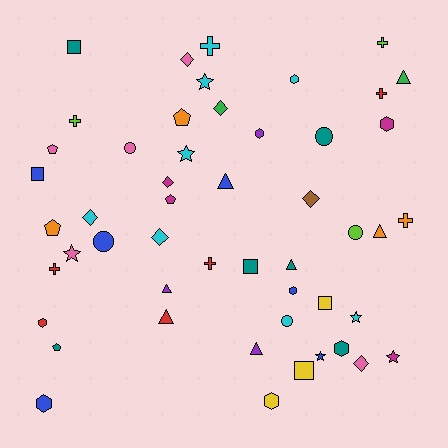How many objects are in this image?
There are 50 objects.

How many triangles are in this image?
There are 7 triangles.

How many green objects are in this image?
There are 2 green objects.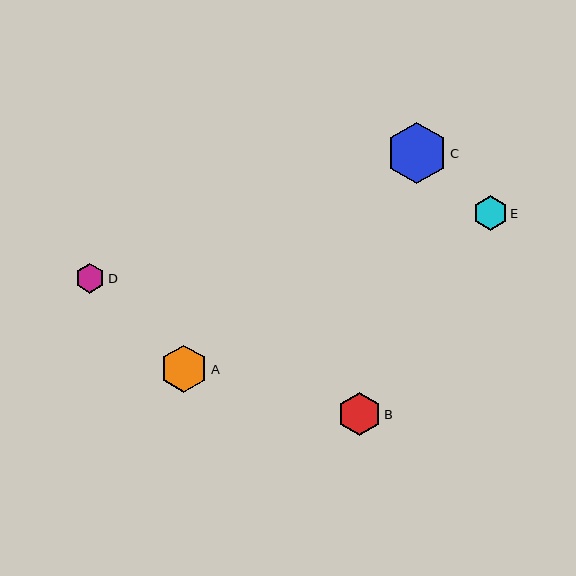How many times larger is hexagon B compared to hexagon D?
Hexagon B is approximately 1.5 times the size of hexagon D.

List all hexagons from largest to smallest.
From largest to smallest: C, A, B, E, D.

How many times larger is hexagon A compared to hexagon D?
Hexagon A is approximately 1.6 times the size of hexagon D.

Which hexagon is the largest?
Hexagon C is the largest with a size of approximately 61 pixels.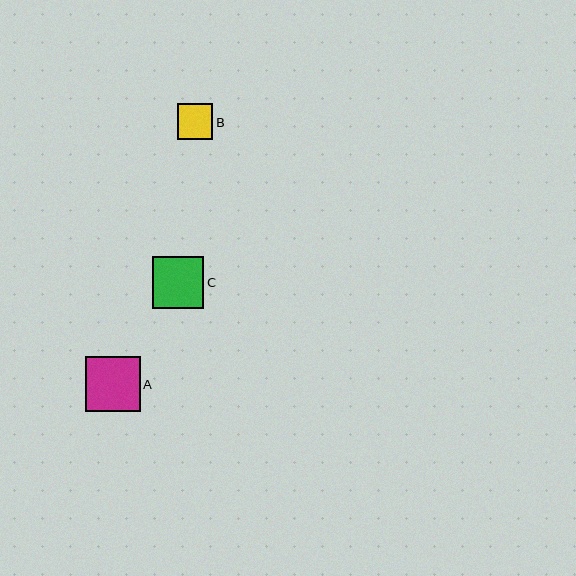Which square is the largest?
Square A is the largest with a size of approximately 55 pixels.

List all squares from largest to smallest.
From largest to smallest: A, C, B.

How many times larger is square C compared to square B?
Square C is approximately 1.5 times the size of square B.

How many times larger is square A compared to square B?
Square A is approximately 1.5 times the size of square B.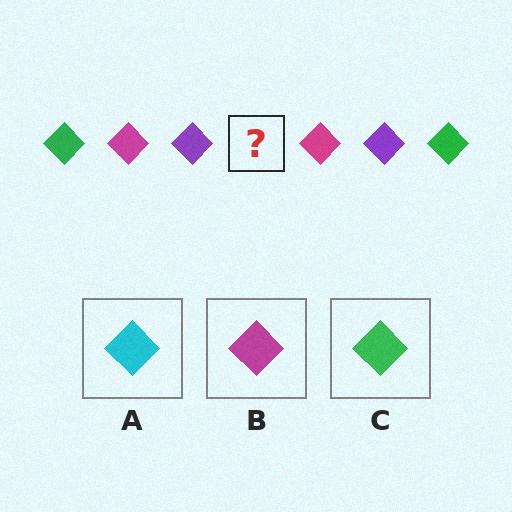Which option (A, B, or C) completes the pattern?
C.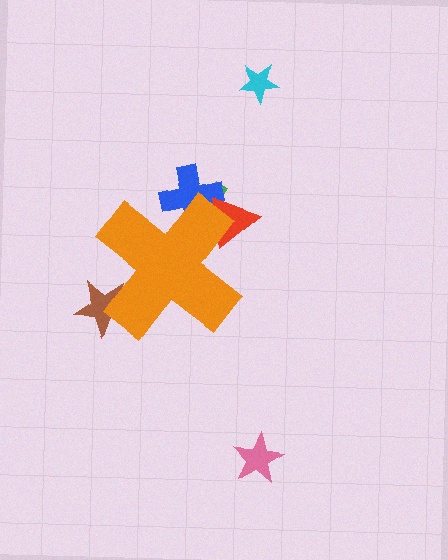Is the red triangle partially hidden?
Yes, the red triangle is partially hidden behind the orange cross.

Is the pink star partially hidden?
No, the pink star is fully visible.